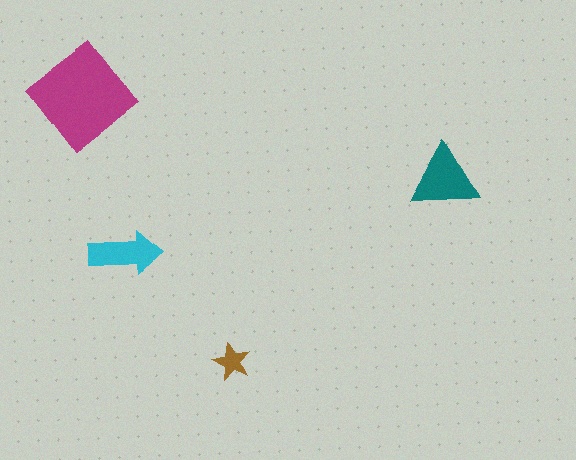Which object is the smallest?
The brown star.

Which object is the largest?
The magenta diamond.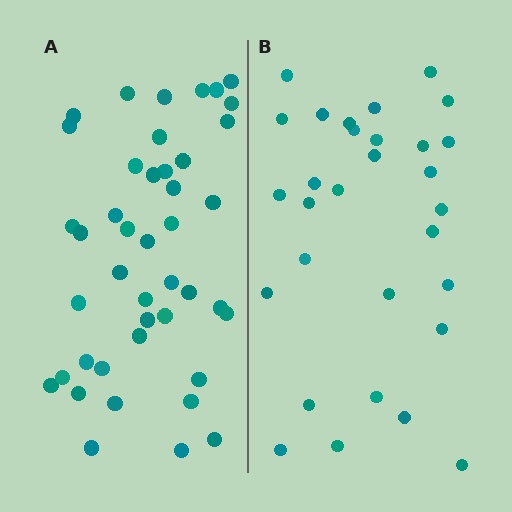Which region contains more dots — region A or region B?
Region A (the left region) has more dots.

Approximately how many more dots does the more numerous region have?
Region A has approximately 15 more dots than region B.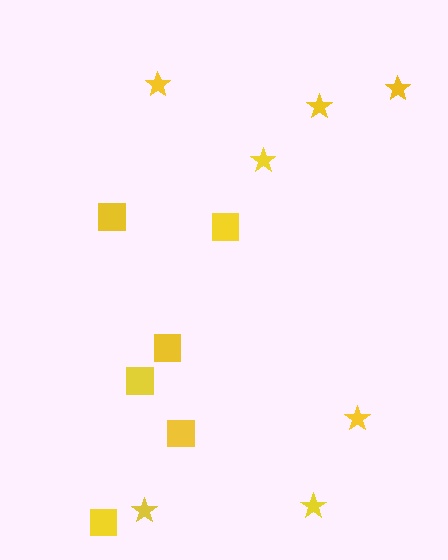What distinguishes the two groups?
There are 2 groups: one group of stars (7) and one group of squares (6).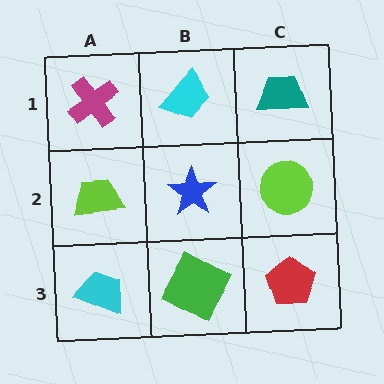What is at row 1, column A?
A magenta cross.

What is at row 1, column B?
A cyan trapezoid.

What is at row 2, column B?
A blue star.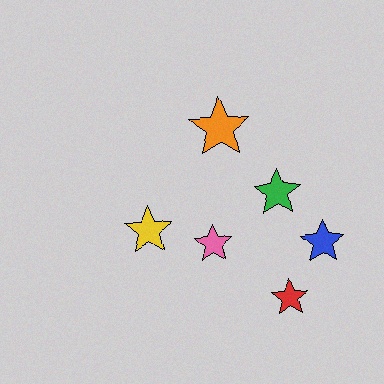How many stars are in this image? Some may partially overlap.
There are 6 stars.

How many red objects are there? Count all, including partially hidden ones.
There is 1 red object.